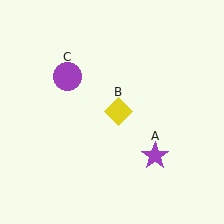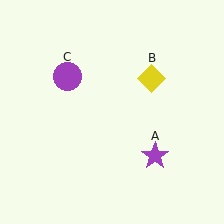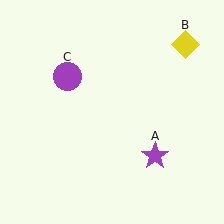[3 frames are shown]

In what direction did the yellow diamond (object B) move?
The yellow diamond (object B) moved up and to the right.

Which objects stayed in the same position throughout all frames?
Purple star (object A) and purple circle (object C) remained stationary.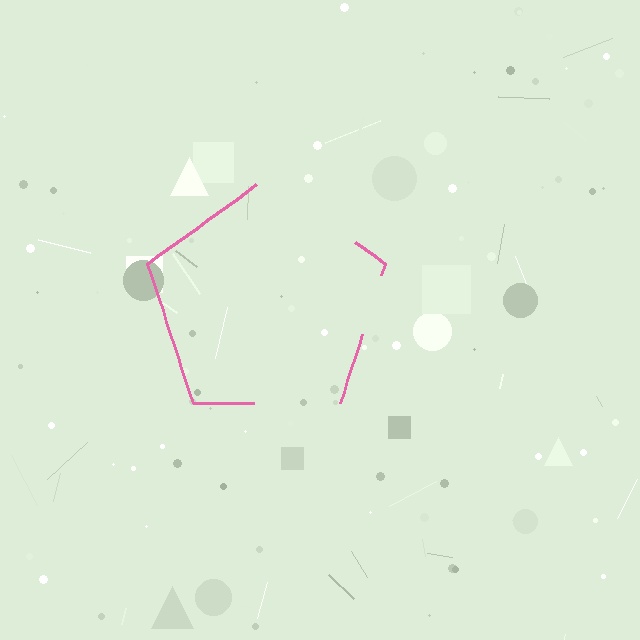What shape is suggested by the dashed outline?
The dashed outline suggests a pentagon.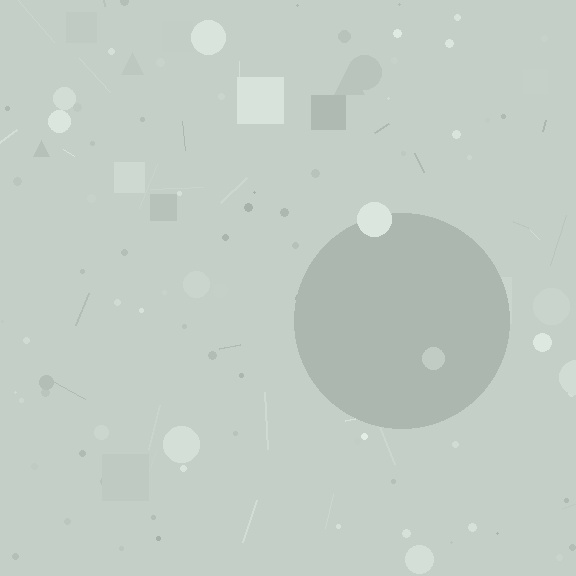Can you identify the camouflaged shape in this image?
The camouflaged shape is a circle.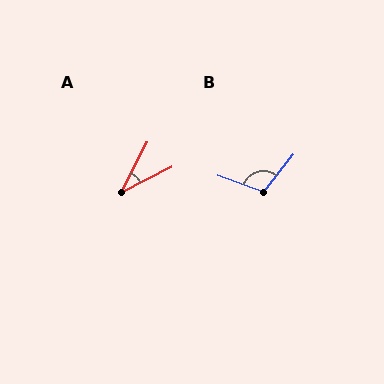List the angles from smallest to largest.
A (36°), B (108°).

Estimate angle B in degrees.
Approximately 108 degrees.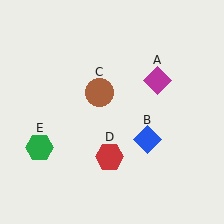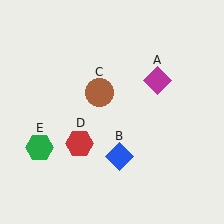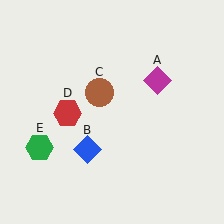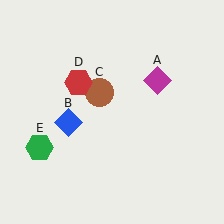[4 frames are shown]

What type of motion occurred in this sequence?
The blue diamond (object B), red hexagon (object D) rotated clockwise around the center of the scene.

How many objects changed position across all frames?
2 objects changed position: blue diamond (object B), red hexagon (object D).